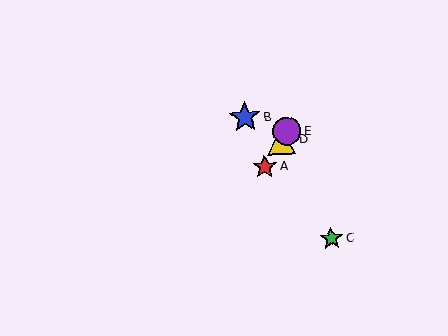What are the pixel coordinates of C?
Object C is at (332, 238).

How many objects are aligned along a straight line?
3 objects (A, D, E) are aligned along a straight line.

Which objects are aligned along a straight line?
Objects A, D, E are aligned along a straight line.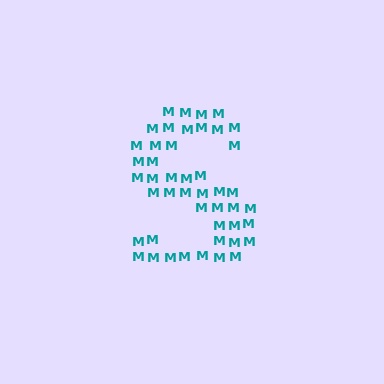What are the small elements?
The small elements are letter M's.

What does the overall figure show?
The overall figure shows the letter S.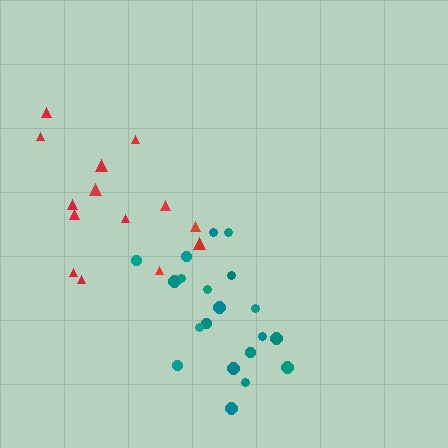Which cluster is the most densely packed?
Teal.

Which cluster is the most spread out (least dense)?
Red.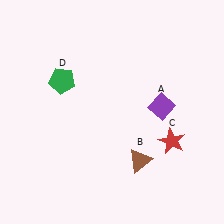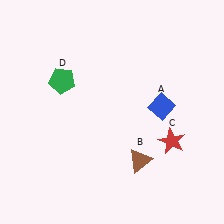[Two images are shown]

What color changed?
The diamond (A) changed from purple in Image 1 to blue in Image 2.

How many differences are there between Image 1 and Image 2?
There is 1 difference between the two images.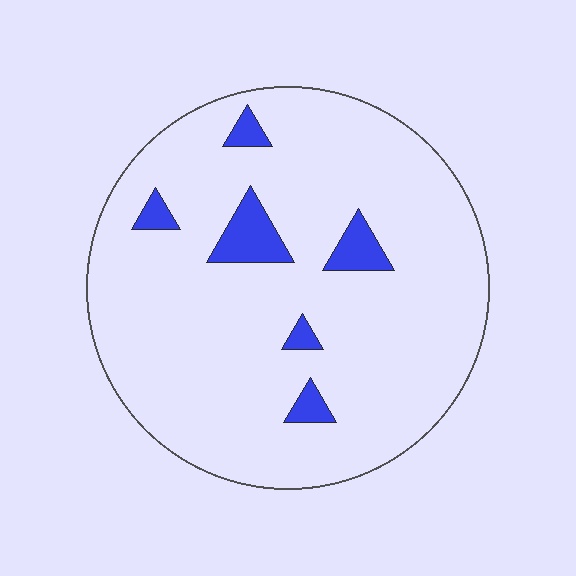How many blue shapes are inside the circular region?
6.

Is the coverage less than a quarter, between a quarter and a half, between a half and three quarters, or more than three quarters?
Less than a quarter.